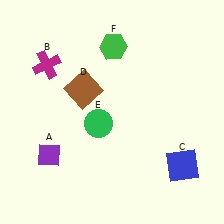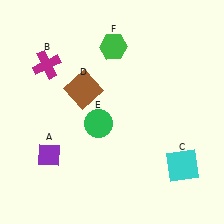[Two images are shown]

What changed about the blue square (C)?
In Image 1, C is blue. In Image 2, it changed to cyan.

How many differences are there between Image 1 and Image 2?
There is 1 difference between the two images.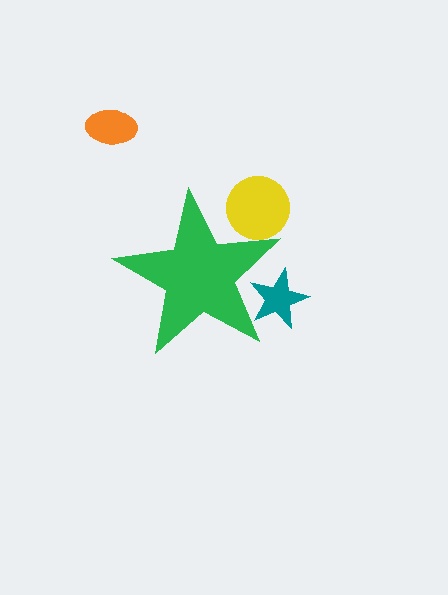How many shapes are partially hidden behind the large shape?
2 shapes are partially hidden.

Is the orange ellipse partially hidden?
No, the orange ellipse is fully visible.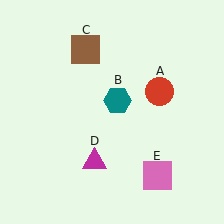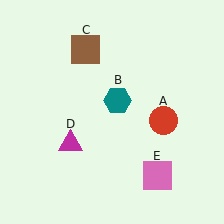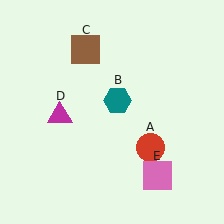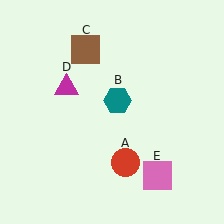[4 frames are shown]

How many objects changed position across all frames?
2 objects changed position: red circle (object A), magenta triangle (object D).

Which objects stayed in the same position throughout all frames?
Teal hexagon (object B) and brown square (object C) and pink square (object E) remained stationary.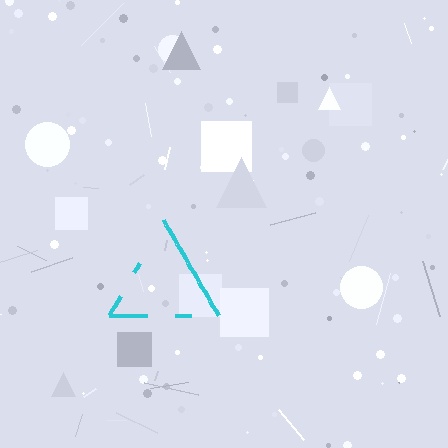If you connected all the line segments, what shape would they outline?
They would outline a triangle.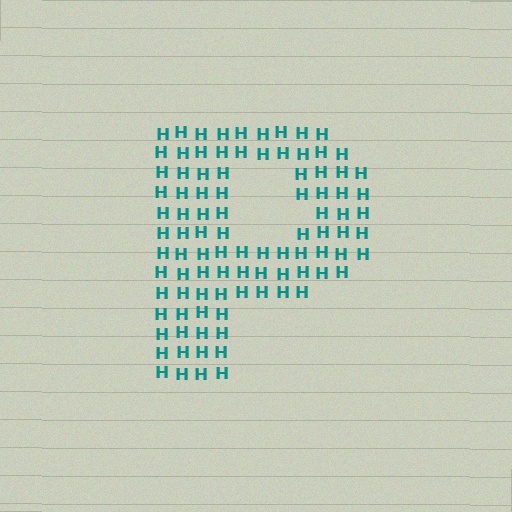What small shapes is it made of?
It is made of small letter H's.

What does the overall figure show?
The overall figure shows the letter P.